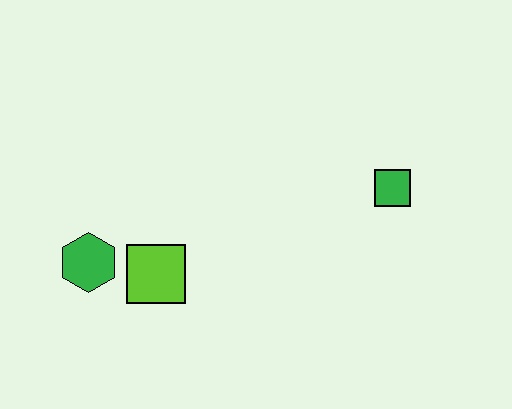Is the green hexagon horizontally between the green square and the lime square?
No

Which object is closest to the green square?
The lime square is closest to the green square.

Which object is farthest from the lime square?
The green square is farthest from the lime square.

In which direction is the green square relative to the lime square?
The green square is to the right of the lime square.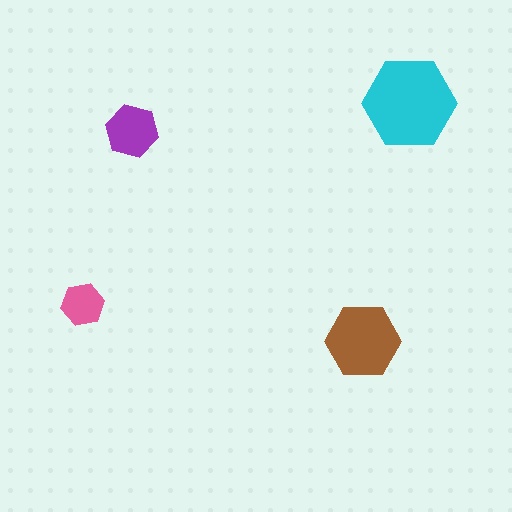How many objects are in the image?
There are 4 objects in the image.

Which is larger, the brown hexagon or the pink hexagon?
The brown one.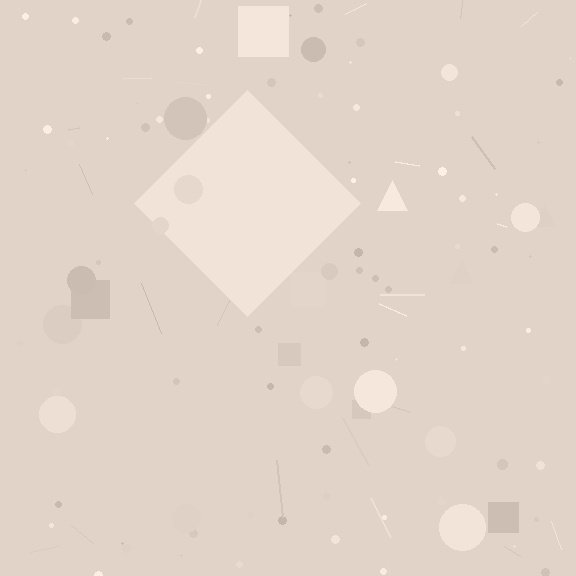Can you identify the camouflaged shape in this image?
The camouflaged shape is a diamond.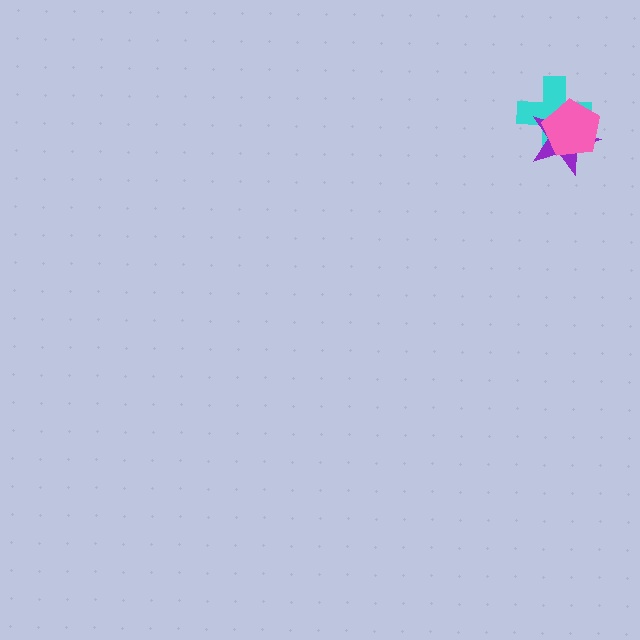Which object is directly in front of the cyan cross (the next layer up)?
The purple star is directly in front of the cyan cross.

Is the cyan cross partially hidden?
Yes, it is partially covered by another shape.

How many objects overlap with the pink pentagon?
2 objects overlap with the pink pentagon.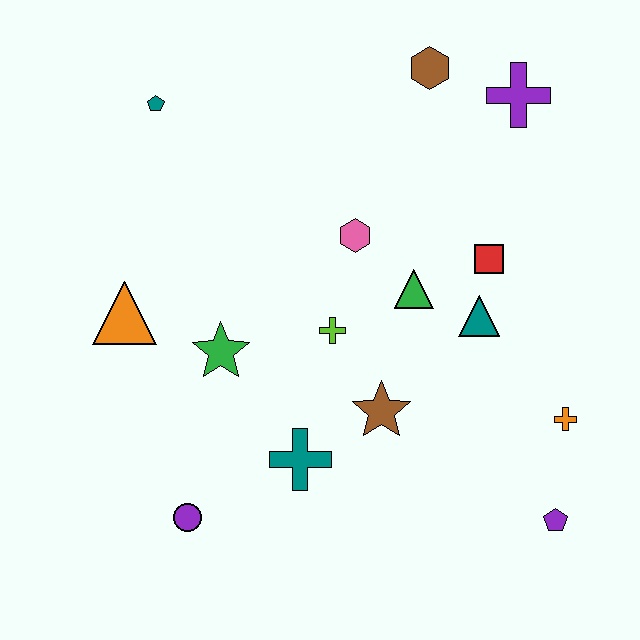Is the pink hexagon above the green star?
Yes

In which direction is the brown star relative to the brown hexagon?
The brown star is below the brown hexagon.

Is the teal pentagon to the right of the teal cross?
No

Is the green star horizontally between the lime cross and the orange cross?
No